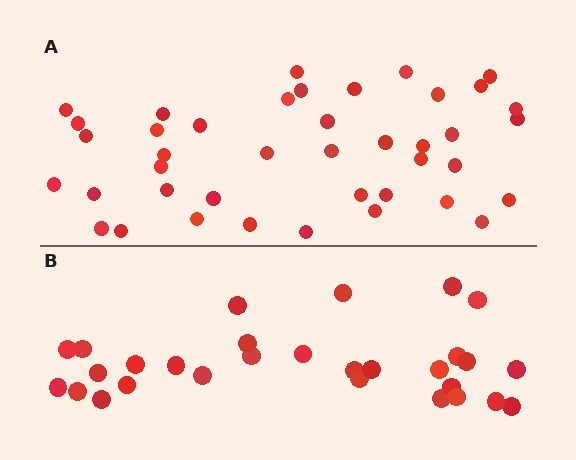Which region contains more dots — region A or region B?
Region A (the top region) has more dots.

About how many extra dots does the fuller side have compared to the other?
Region A has roughly 12 or so more dots than region B.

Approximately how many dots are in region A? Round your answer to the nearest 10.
About 40 dots. (The exact count is 41, which rounds to 40.)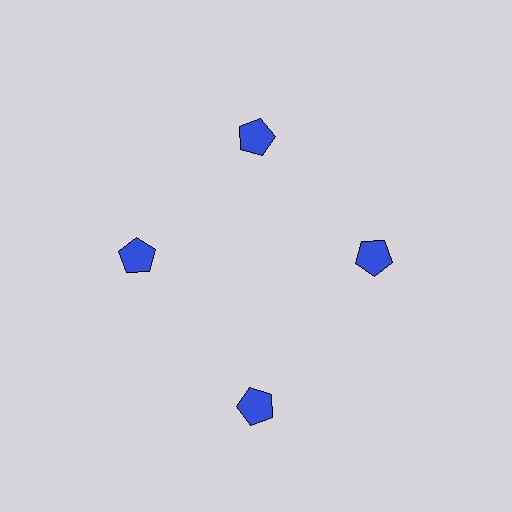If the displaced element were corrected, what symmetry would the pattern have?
It would have 4-fold rotational symmetry — the pattern would map onto itself every 90 degrees.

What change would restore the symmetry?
The symmetry would be restored by moving it inward, back onto the ring so that all 4 pentagons sit at equal angles and equal distance from the center.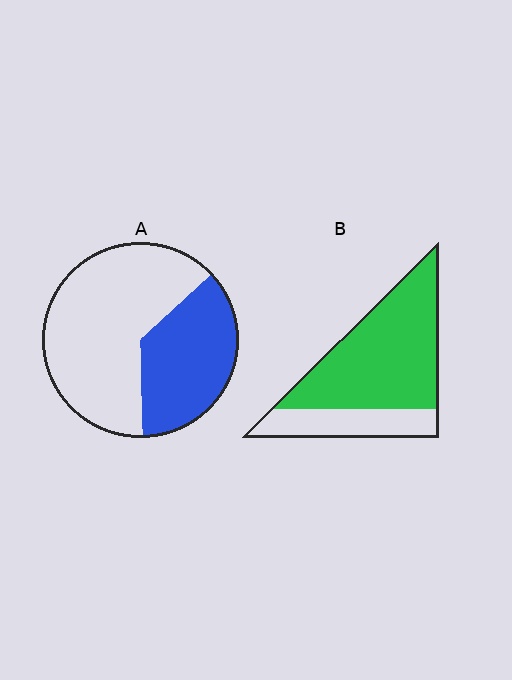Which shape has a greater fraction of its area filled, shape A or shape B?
Shape B.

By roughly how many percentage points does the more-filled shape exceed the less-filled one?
By roughly 35 percentage points (B over A).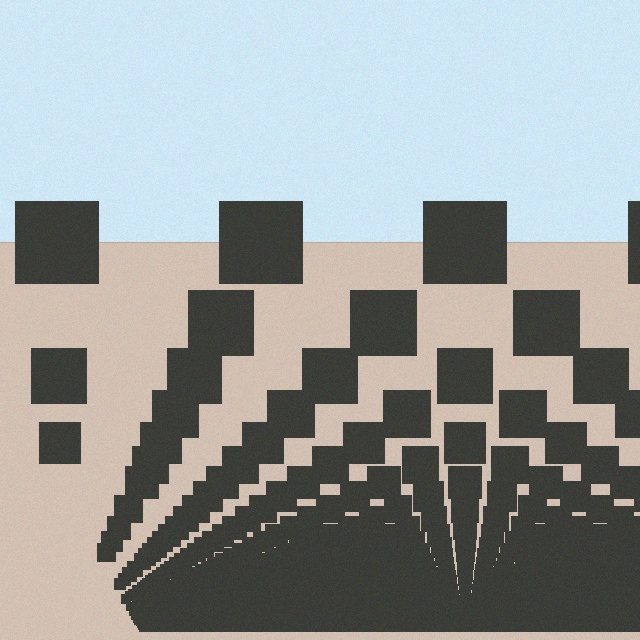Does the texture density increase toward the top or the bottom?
Density increases toward the bottom.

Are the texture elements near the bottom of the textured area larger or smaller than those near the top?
Smaller. The gradient is inverted — elements near the bottom are smaller and denser.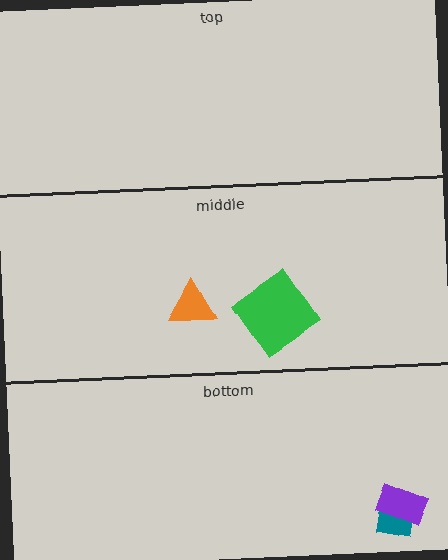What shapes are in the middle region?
The orange triangle, the green diamond.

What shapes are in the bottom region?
The teal square, the purple rectangle.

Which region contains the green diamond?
The middle region.